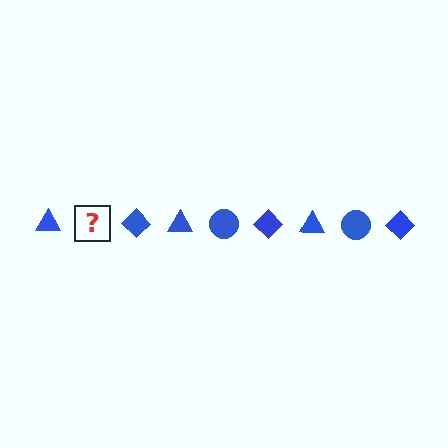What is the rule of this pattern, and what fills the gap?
The rule is that the pattern cycles through triangle, circle, diamond shapes in blue. The gap should be filled with a blue circle.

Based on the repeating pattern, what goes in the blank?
The blank should be a blue circle.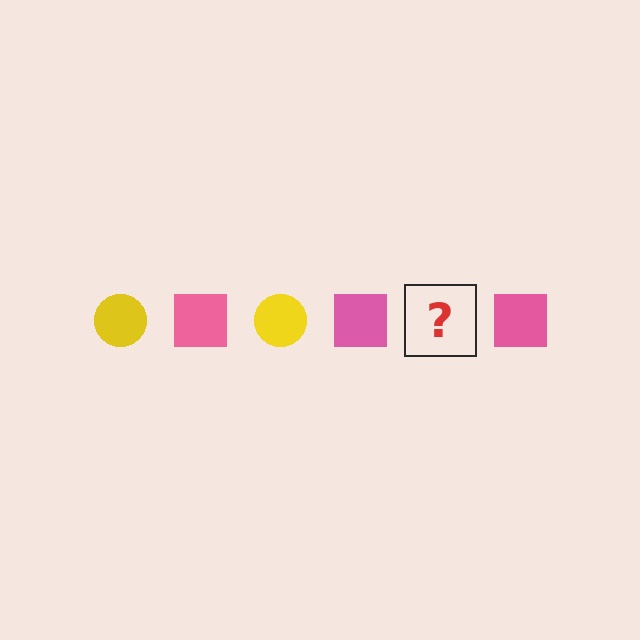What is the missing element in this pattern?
The missing element is a yellow circle.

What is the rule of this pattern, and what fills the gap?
The rule is that the pattern alternates between yellow circle and pink square. The gap should be filled with a yellow circle.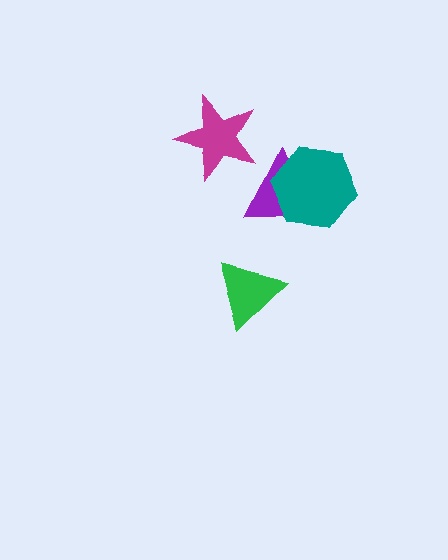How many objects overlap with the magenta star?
0 objects overlap with the magenta star.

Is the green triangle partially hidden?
No, no other shape covers it.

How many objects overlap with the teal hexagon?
1 object overlaps with the teal hexagon.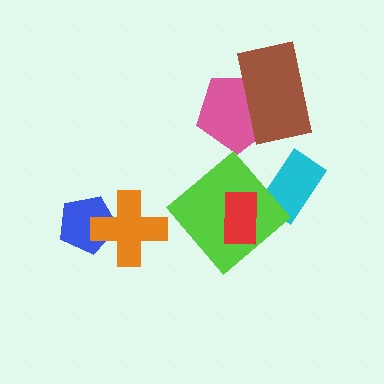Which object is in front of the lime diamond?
The red rectangle is in front of the lime diamond.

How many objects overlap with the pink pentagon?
1 object overlaps with the pink pentagon.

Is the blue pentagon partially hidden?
Yes, it is partially covered by another shape.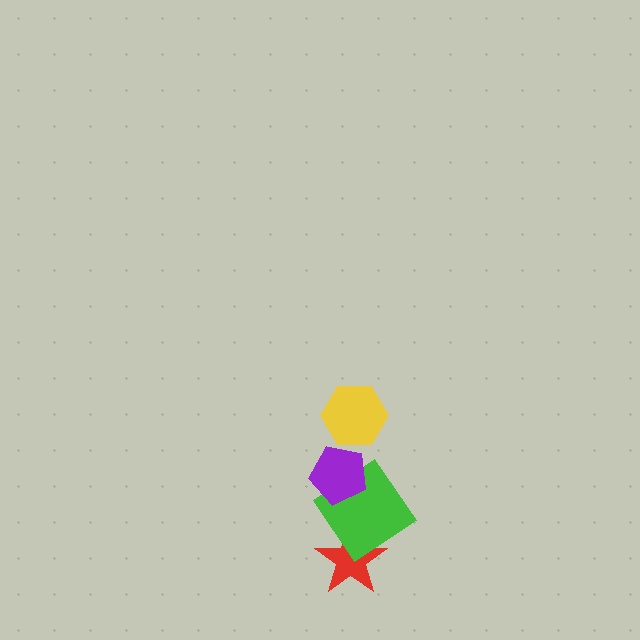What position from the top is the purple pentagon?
The purple pentagon is 2nd from the top.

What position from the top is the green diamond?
The green diamond is 3rd from the top.